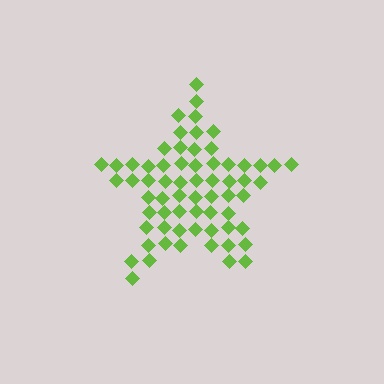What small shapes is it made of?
It is made of small diamonds.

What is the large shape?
The large shape is a star.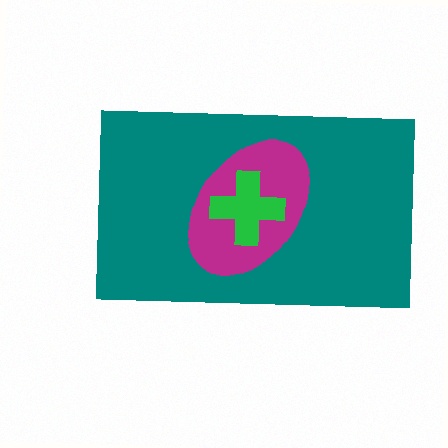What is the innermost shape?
The green cross.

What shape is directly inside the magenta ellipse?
The green cross.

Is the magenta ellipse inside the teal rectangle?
Yes.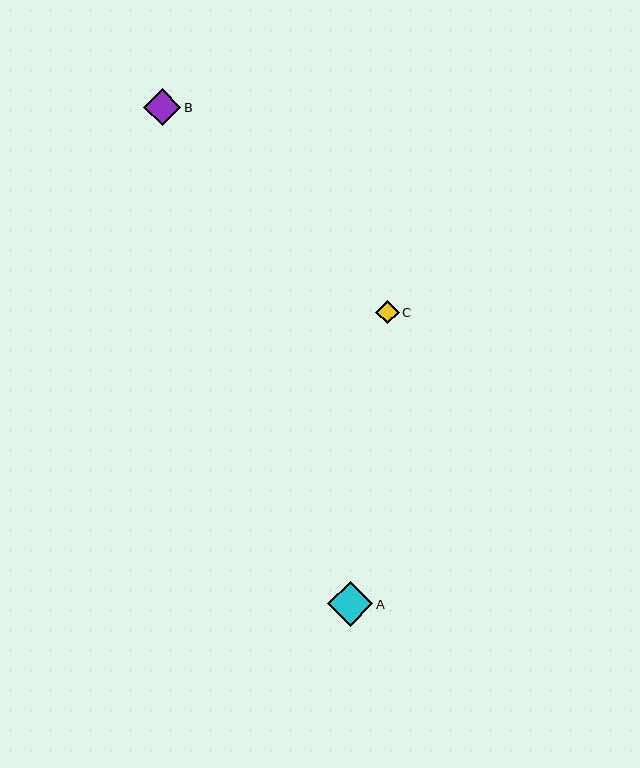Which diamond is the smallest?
Diamond C is the smallest with a size of approximately 23 pixels.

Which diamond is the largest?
Diamond A is the largest with a size of approximately 45 pixels.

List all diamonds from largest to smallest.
From largest to smallest: A, B, C.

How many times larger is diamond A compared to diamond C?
Diamond A is approximately 1.9 times the size of diamond C.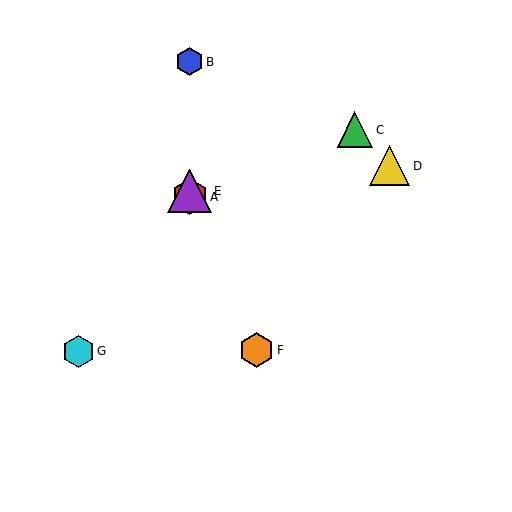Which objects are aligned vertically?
Objects A, B, E are aligned vertically.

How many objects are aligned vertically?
3 objects (A, B, E) are aligned vertically.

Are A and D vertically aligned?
No, A is at x≈190 and D is at x≈389.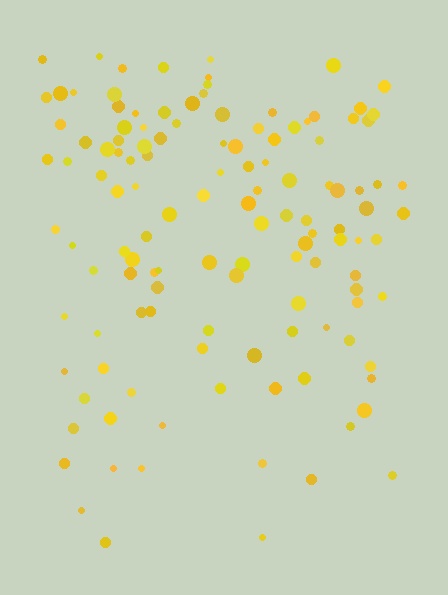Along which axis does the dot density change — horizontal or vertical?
Vertical.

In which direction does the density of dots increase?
From bottom to top, with the top side densest.